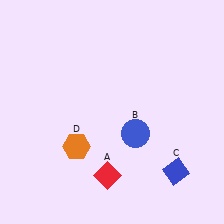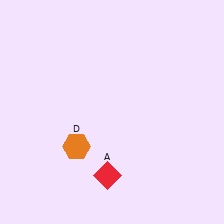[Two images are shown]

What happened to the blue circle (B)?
The blue circle (B) was removed in Image 2. It was in the bottom-right area of Image 1.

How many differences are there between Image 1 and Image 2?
There are 2 differences between the two images.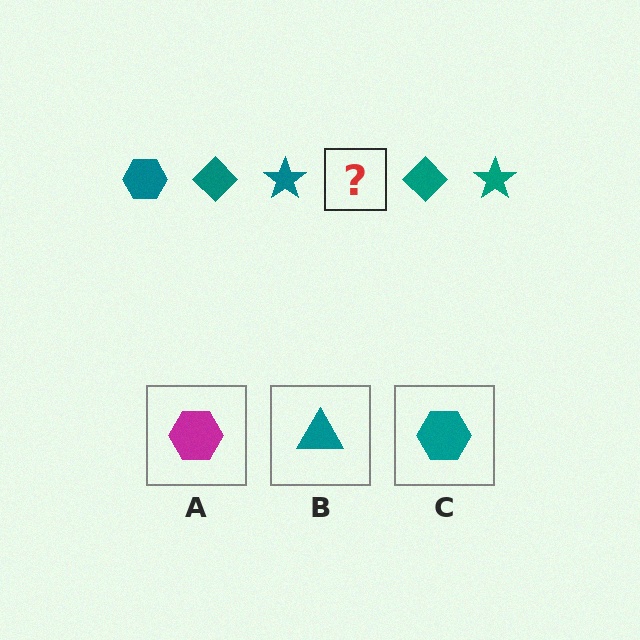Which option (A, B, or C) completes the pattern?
C.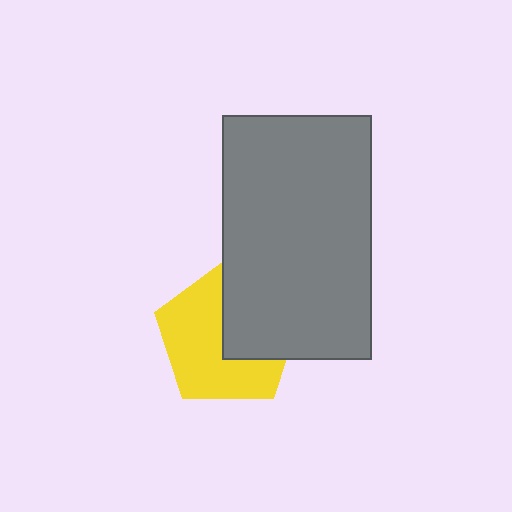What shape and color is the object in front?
The object in front is a gray rectangle.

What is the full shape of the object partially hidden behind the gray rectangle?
The partially hidden object is a yellow pentagon.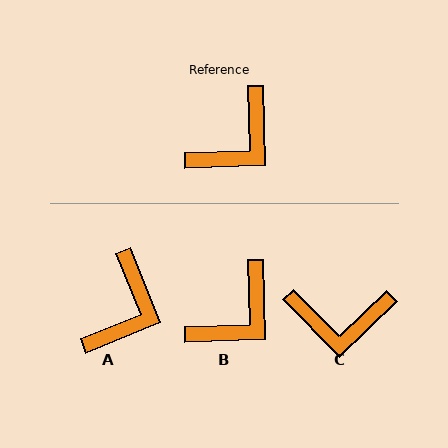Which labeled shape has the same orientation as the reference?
B.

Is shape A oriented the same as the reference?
No, it is off by about 20 degrees.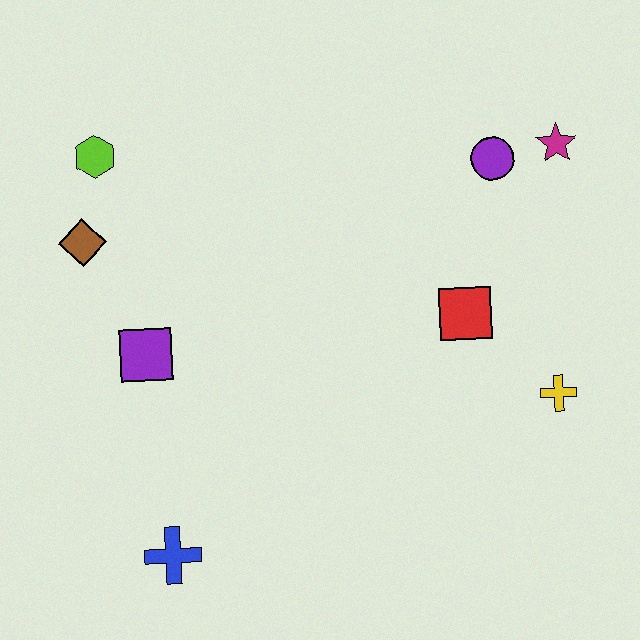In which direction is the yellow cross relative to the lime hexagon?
The yellow cross is to the right of the lime hexagon.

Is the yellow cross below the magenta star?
Yes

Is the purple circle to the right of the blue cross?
Yes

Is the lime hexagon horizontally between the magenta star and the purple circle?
No